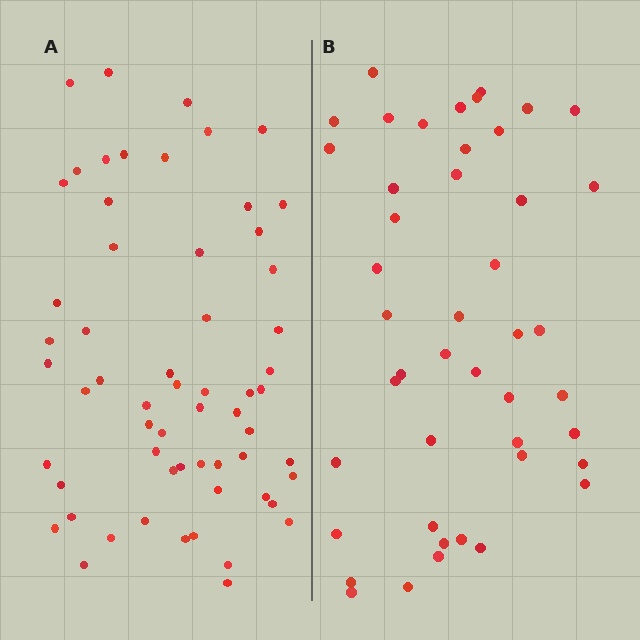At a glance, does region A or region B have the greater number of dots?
Region A (the left region) has more dots.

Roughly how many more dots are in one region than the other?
Region A has approximately 15 more dots than region B.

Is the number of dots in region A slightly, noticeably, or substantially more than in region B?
Region A has noticeably more, but not dramatically so. The ratio is roughly 1.3 to 1.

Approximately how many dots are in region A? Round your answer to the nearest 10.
About 60 dots.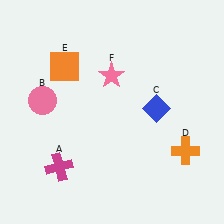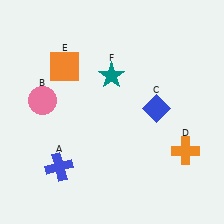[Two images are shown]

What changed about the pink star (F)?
In Image 1, F is pink. In Image 2, it changed to teal.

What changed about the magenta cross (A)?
In Image 1, A is magenta. In Image 2, it changed to blue.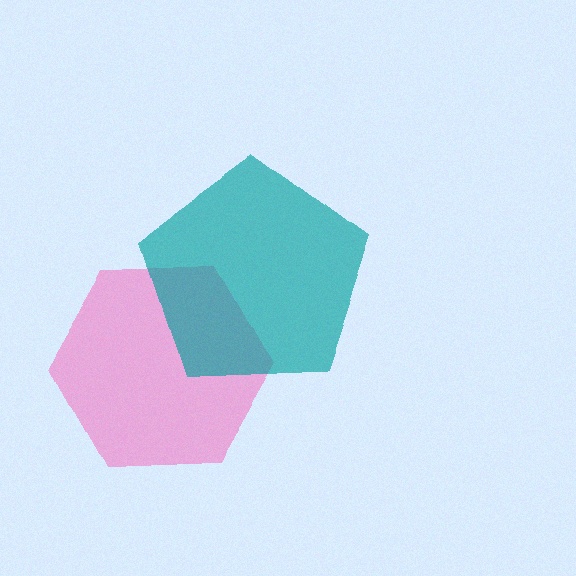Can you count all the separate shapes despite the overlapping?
Yes, there are 2 separate shapes.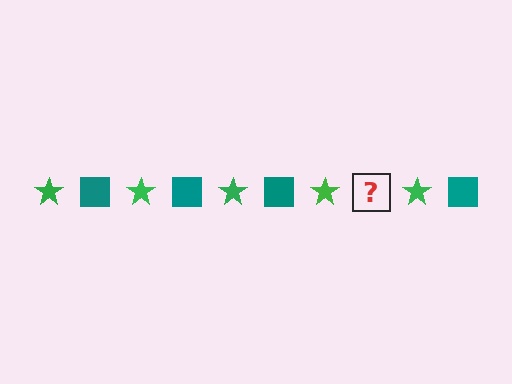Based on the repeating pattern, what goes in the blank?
The blank should be a teal square.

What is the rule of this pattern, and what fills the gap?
The rule is that the pattern alternates between green star and teal square. The gap should be filled with a teal square.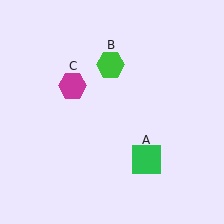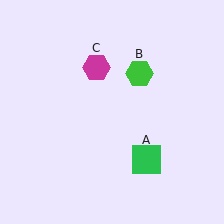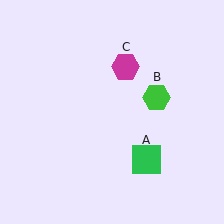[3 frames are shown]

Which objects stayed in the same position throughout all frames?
Green square (object A) remained stationary.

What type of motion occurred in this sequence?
The green hexagon (object B), magenta hexagon (object C) rotated clockwise around the center of the scene.